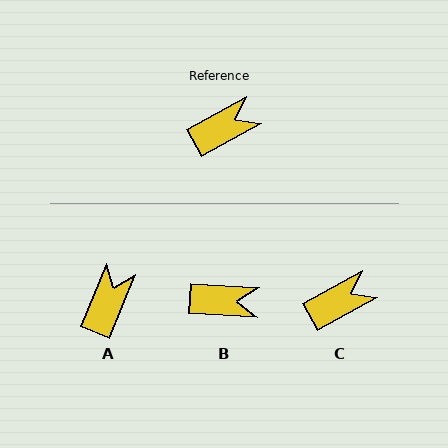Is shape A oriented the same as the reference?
No, it is off by about 38 degrees.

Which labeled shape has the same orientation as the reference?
C.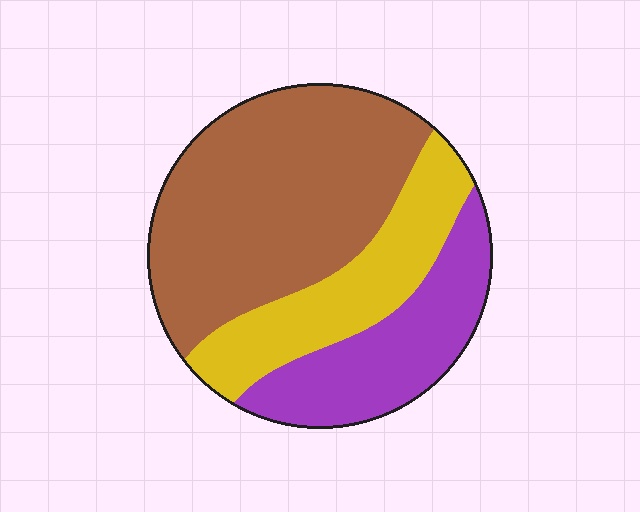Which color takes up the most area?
Brown, at roughly 50%.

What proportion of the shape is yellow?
Yellow covers around 25% of the shape.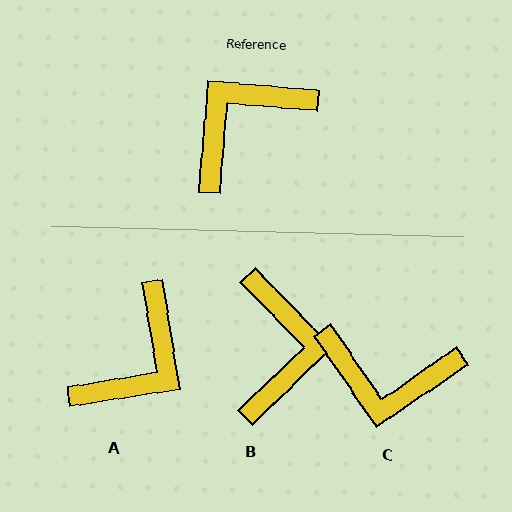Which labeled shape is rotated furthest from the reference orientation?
A, about 166 degrees away.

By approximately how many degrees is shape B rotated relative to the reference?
Approximately 131 degrees clockwise.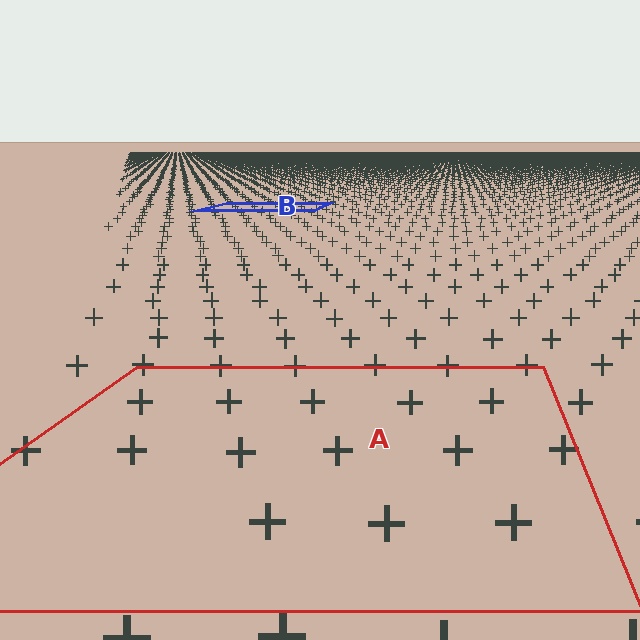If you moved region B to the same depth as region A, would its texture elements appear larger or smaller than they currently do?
They would appear larger. At a closer depth, the same texture elements are projected at a bigger on-screen size.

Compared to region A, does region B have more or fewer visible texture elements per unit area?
Region B has more texture elements per unit area — they are packed more densely because it is farther away.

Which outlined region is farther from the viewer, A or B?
Region B is farther from the viewer — the texture elements inside it appear smaller and more densely packed.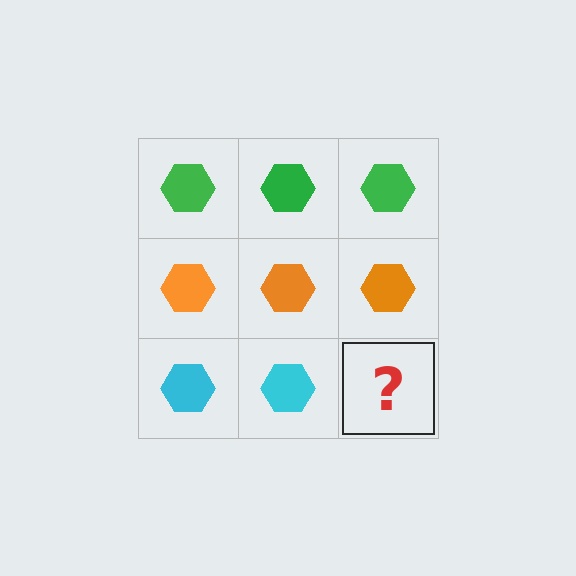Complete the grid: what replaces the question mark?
The question mark should be replaced with a cyan hexagon.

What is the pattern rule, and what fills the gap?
The rule is that each row has a consistent color. The gap should be filled with a cyan hexagon.